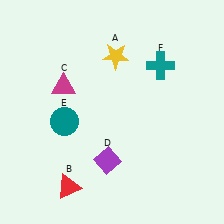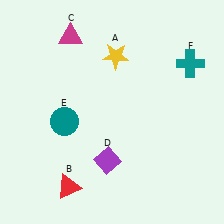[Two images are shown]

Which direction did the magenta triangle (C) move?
The magenta triangle (C) moved up.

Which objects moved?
The objects that moved are: the magenta triangle (C), the teal cross (F).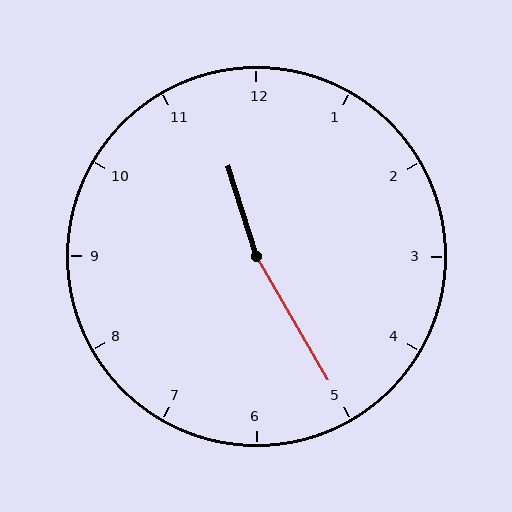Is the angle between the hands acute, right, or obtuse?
It is obtuse.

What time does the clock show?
11:25.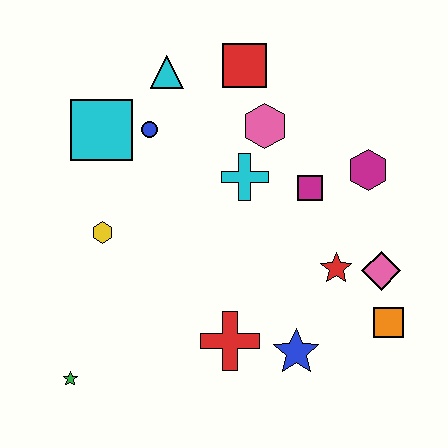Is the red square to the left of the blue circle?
No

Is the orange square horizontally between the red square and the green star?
No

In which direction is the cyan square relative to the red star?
The cyan square is to the left of the red star.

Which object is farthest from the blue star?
The cyan triangle is farthest from the blue star.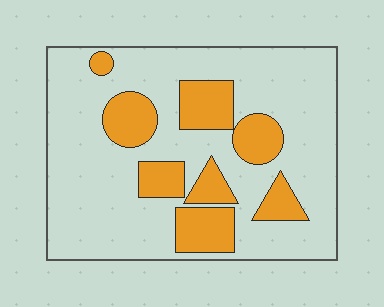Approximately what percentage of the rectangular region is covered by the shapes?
Approximately 25%.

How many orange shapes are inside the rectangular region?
8.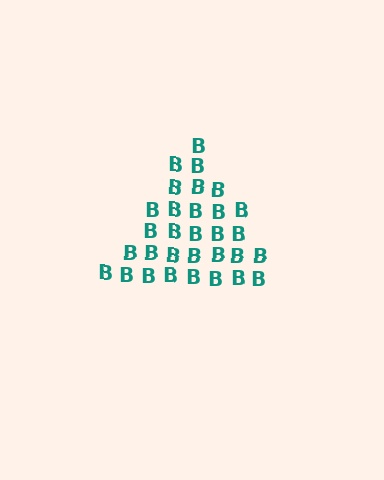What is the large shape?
The large shape is a triangle.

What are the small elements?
The small elements are letter B's.